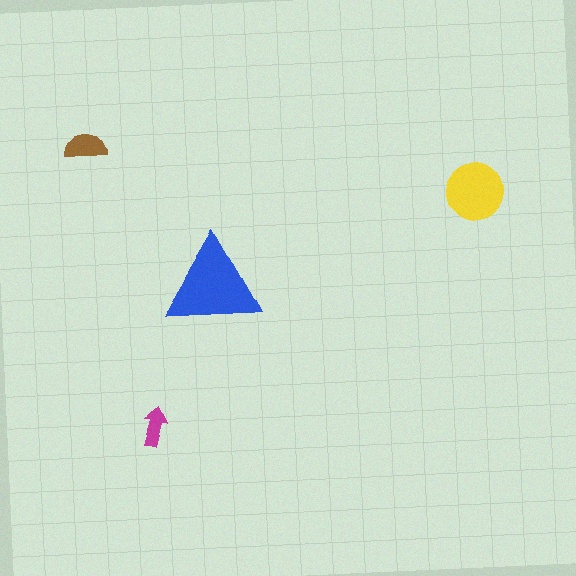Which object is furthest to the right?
The yellow circle is rightmost.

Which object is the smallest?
The magenta arrow.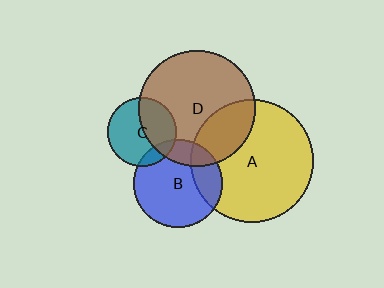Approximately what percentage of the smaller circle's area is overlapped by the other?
Approximately 40%.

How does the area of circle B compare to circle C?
Approximately 1.7 times.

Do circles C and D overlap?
Yes.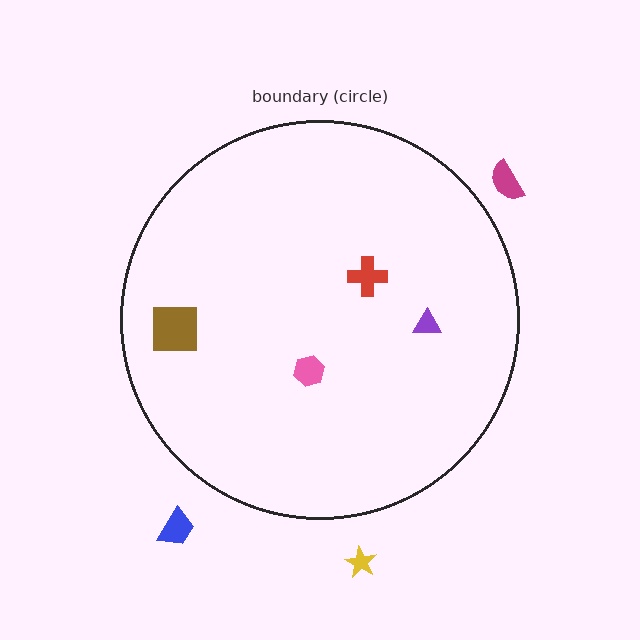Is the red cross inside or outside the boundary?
Inside.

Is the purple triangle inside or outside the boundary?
Inside.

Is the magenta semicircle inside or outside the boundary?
Outside.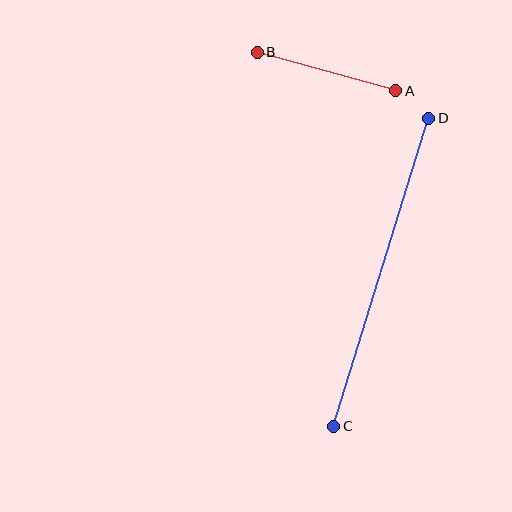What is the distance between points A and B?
The distance is approximately 144 pixels.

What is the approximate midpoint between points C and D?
The midpoint is at approximately (381, 272) pixels.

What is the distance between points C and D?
The distance is approximately 322 pixels.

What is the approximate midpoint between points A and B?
The midpoint is at approximately (327, 71) pixels.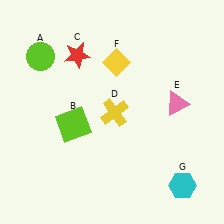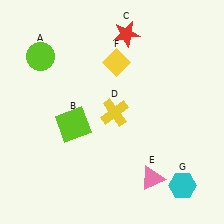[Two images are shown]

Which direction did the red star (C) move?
The red star (C) moved right.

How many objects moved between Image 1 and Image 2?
2 objects moved between the two images.